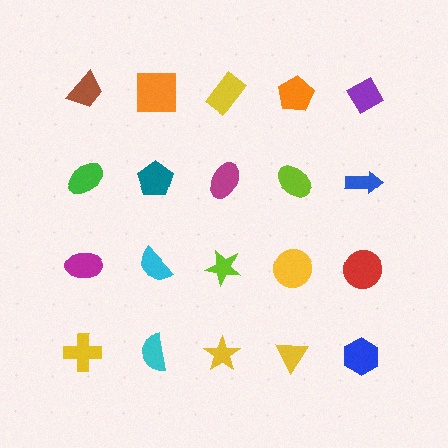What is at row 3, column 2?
A cyan semicircle.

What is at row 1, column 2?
An orange square.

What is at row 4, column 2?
A cyan semicircle.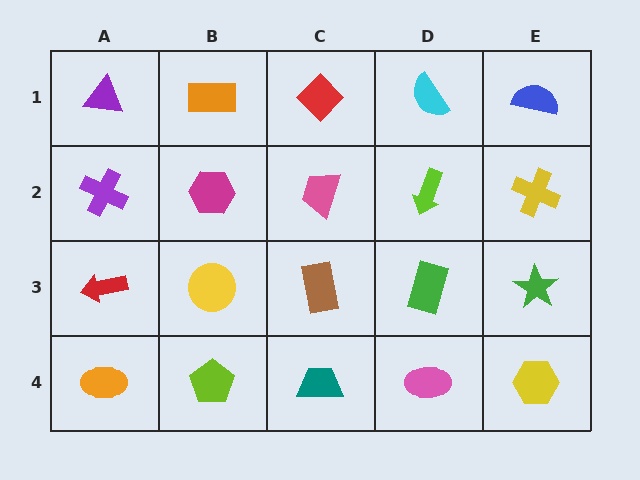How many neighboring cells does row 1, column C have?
3.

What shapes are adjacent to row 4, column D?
A green rectangle (row 3, column D), a teal trapezoid (row 4, column C), a yellow hexagon (row 4, column E).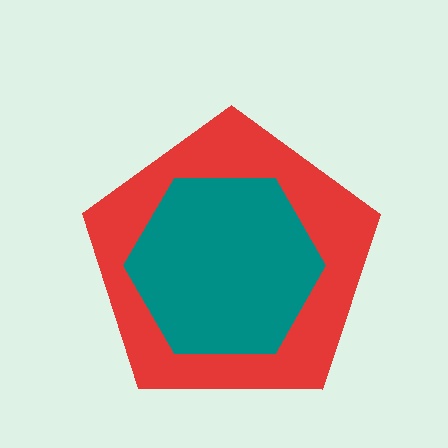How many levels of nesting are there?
2.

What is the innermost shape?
The teal hexagon.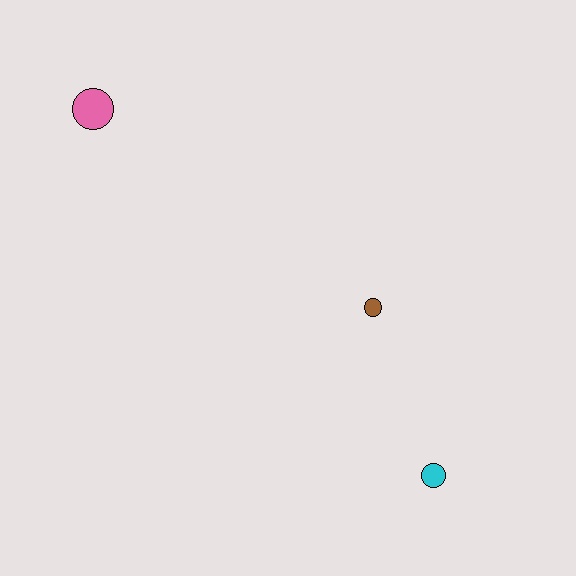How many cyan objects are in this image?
There is 1 cyan object.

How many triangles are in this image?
There are no triangles.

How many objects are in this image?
There are 3 objects.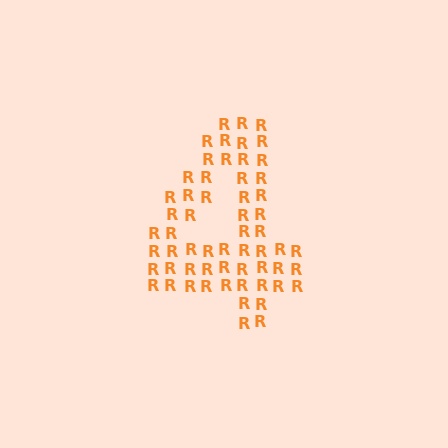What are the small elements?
The small elements are letter R's.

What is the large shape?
The large shape is the digit 4.